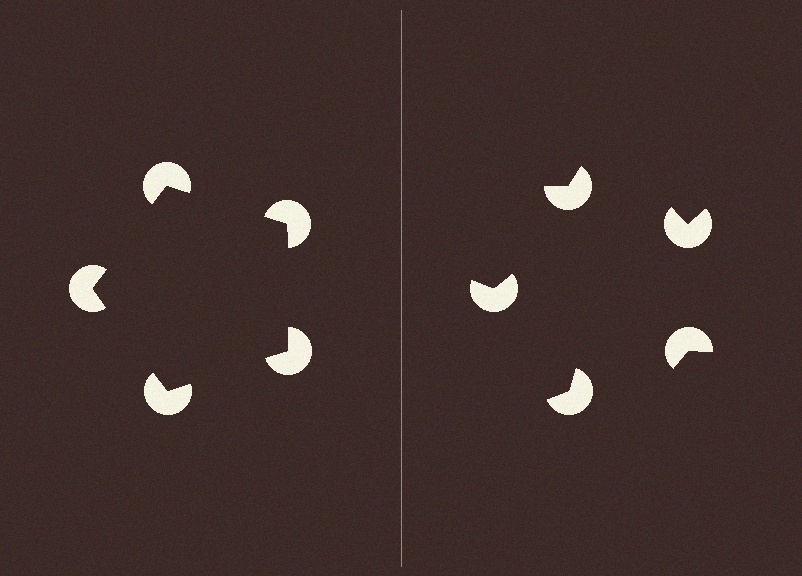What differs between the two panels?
The pac-man discs are positioned identically on both sides; only the wedge orientations differ. On the left they align to a pentagon; on the right they are misaligned.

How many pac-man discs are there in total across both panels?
10 — 5 on each side.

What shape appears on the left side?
An illusory pentagon.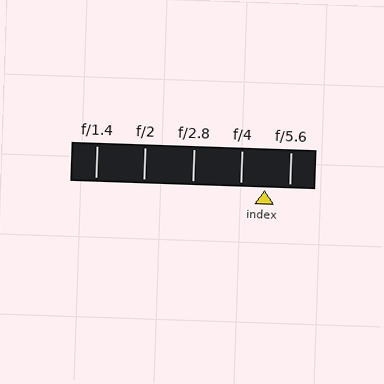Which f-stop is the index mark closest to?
The index mark is closest to f/4.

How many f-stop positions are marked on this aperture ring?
There are 5 f-stop positions marked.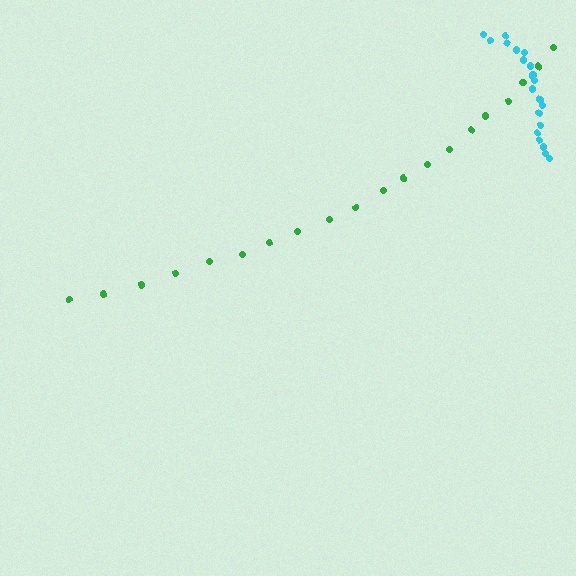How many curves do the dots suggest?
There are 2 distinct paths.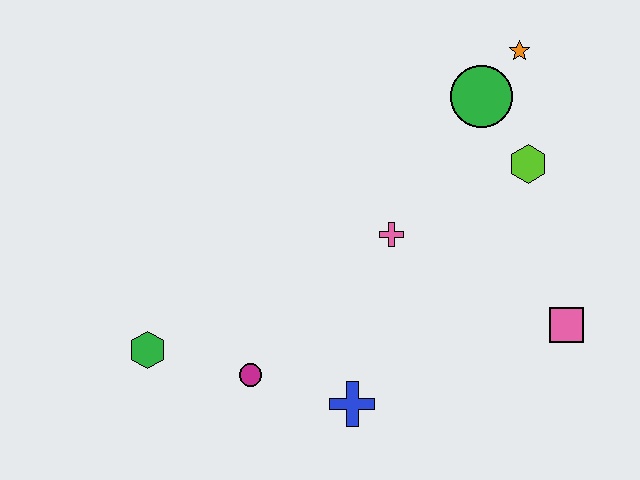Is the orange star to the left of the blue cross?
No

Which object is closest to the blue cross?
The magenta circle is closest to the blue cross.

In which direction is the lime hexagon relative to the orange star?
The lime hexagon is below the orange star.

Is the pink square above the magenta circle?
Yes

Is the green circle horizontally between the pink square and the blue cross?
Yes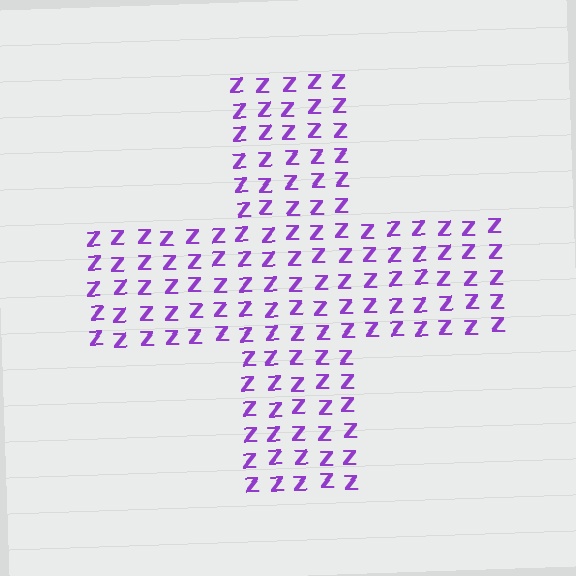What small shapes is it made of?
It is made of small letter Z's.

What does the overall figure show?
The overall figure shows a cross.